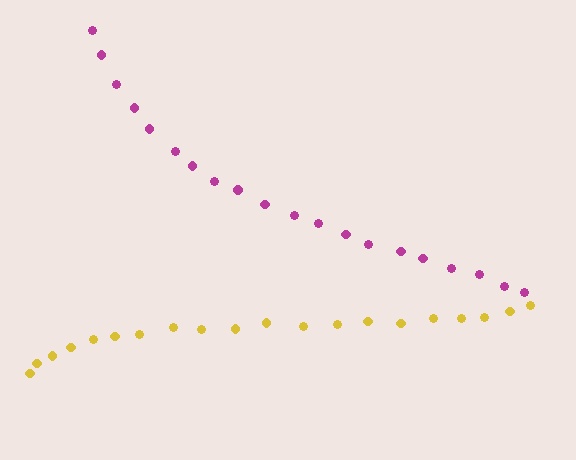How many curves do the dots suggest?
There are 2 distinct paths.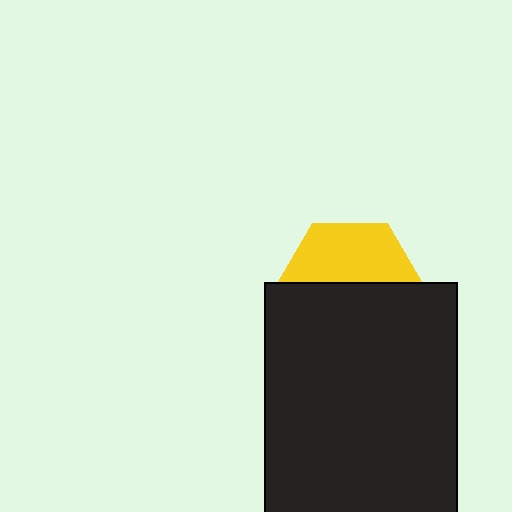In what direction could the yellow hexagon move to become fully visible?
The yellow hexagon could move up. That would shift it out from behind the black rectangle entirely.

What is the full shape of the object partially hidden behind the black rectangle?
The partially hidden object is a yellow hexagon.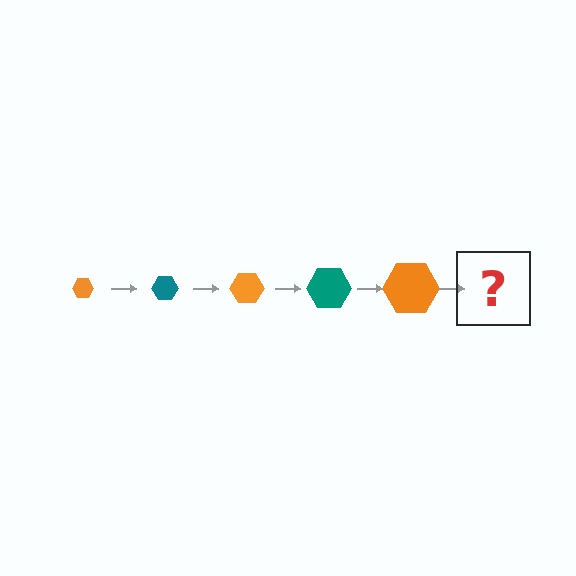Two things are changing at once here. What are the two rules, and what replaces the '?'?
The two rules are that the hexagon grows larger each step and the color cycles through orange and teal. The '?' should be a teal hexagon, larger than the previous one.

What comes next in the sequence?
The next element should be a teal hexagon, larger than the previous one.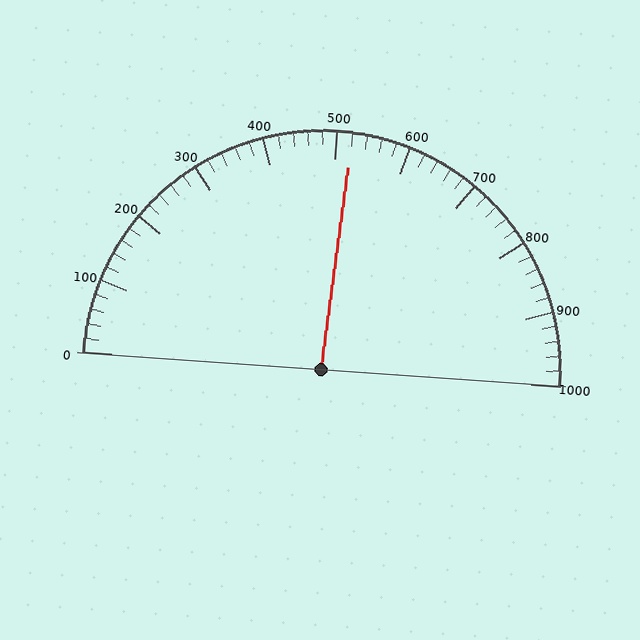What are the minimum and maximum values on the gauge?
The gauge ranges from 0 to 1000.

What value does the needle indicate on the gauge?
The needle indicates approximately 520.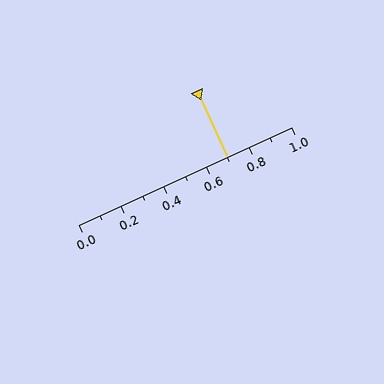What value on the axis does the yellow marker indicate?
The marker indicates approximately 0.7.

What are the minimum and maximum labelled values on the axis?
The axis runs from 0.0 to 1.0.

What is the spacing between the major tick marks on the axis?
The major ticks are spaced 0.2 apart.